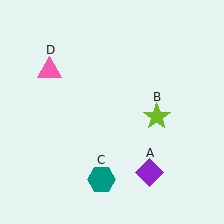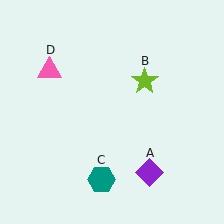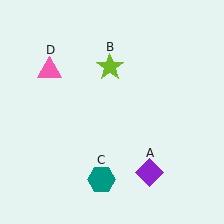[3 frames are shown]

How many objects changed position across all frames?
1 object changed position: lime star (object B).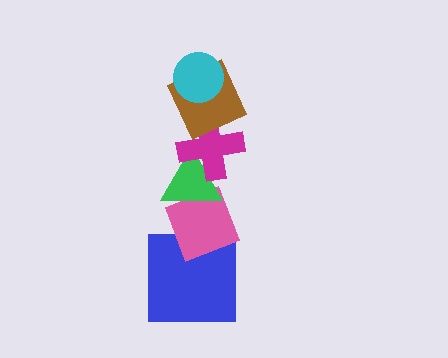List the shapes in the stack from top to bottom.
From top to bottom: the cyan circle, the brown square, the magenta cross, the green triangle, the pink diamond, the blue square.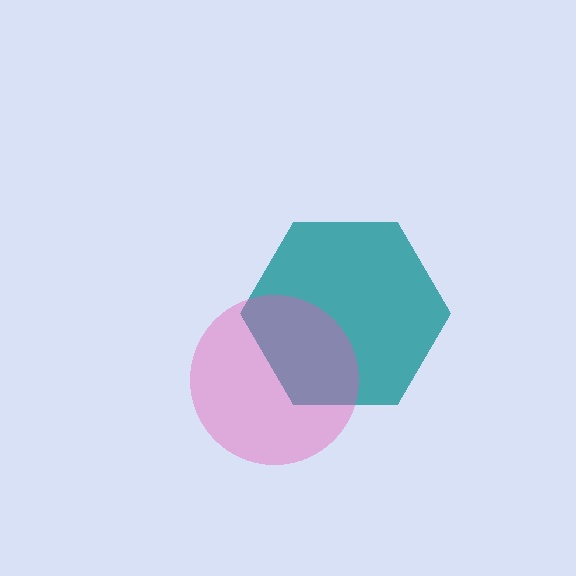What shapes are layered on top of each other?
The layered shapes are: a teal hexagon, a pink circle.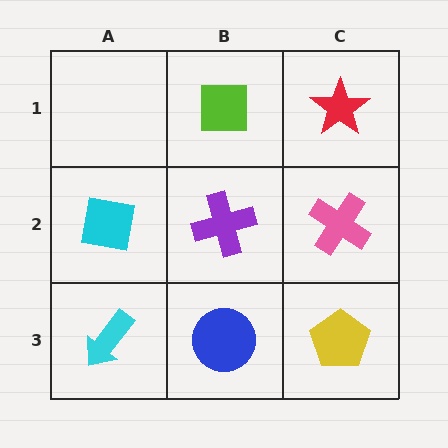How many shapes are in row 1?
2 shapes.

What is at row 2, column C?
A pink cross.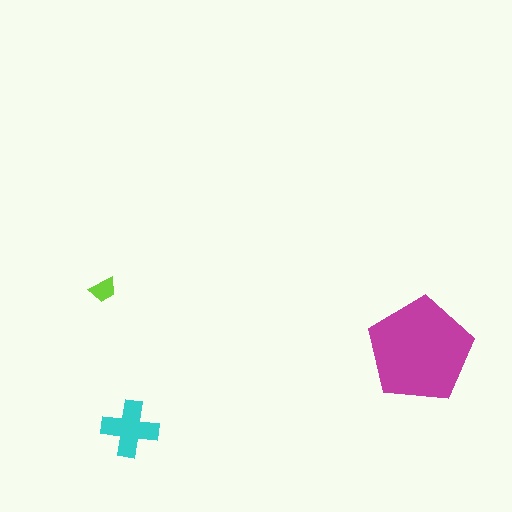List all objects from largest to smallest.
The magenta pentagon, the cyan cross, the lime trapezoid.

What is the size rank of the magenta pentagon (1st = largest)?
1st.